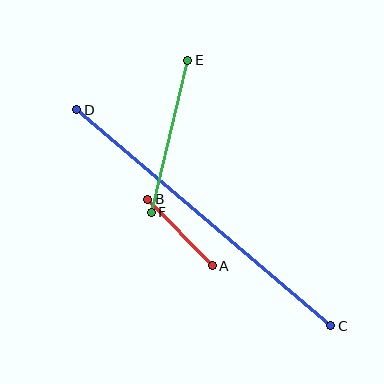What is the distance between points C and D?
The distance is approximately 334 pixels.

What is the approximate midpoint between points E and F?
The midpoint is at approximately (170, 136) pixels.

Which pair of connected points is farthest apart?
Points C and D are farthest apart.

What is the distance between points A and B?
The distance is approximately 93 pixels.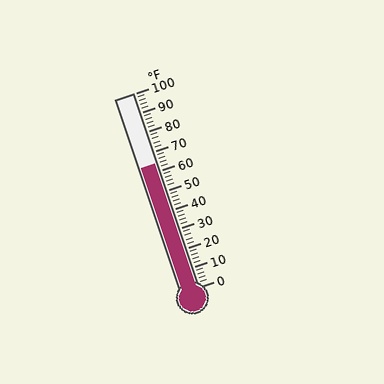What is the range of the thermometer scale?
The thermometer scale ranges from 0°F to 100°F.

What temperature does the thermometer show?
The thermometer shows approximately 64°F.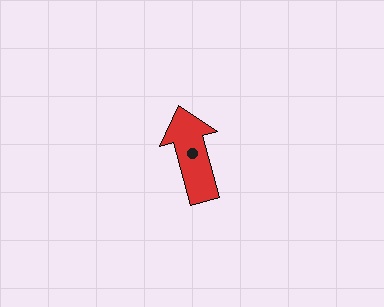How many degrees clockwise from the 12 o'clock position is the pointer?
Approximately 345 degrees.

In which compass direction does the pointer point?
North.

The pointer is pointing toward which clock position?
Roughly 11 o'clock.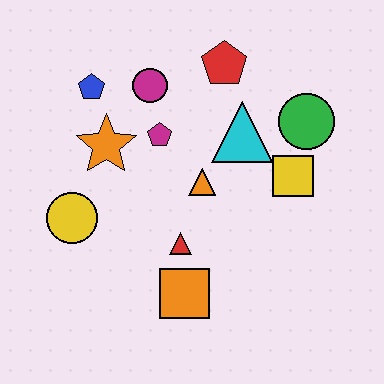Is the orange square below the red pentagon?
Yes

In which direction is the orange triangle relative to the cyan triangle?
The orange triangle is below the cyan triangle.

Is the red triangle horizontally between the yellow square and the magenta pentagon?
Yes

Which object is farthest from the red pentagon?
The orange square is farthest from the red pentagon.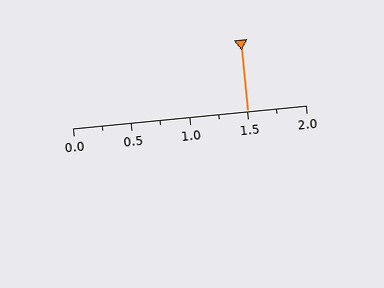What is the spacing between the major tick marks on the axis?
The major ticks are spaced 0.5 apart.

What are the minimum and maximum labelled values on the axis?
The axis runs from 0.0 to 2.0.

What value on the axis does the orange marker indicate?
The marker indicates approximately 1.5.